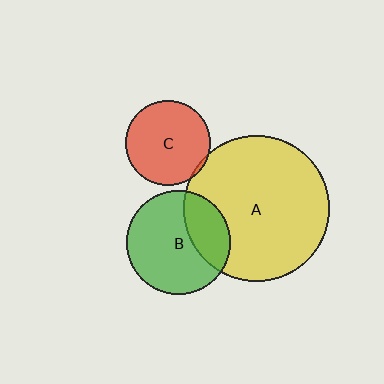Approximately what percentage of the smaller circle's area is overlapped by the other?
Approximately 30%.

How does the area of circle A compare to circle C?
Approximately 2.9 times.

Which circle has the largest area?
Circle A (yellow).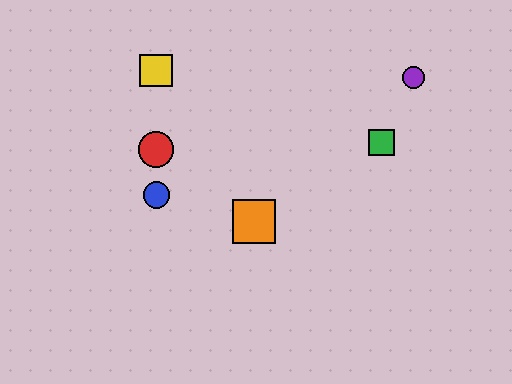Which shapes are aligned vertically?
The red circle, the blue circle, the yellow square are aligned vertically.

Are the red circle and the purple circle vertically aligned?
No, the red circle is at x≈156 and the purple circle is at x≈413.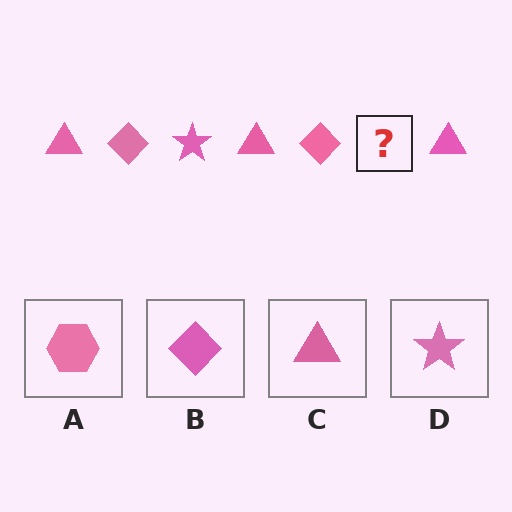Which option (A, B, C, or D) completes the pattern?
D.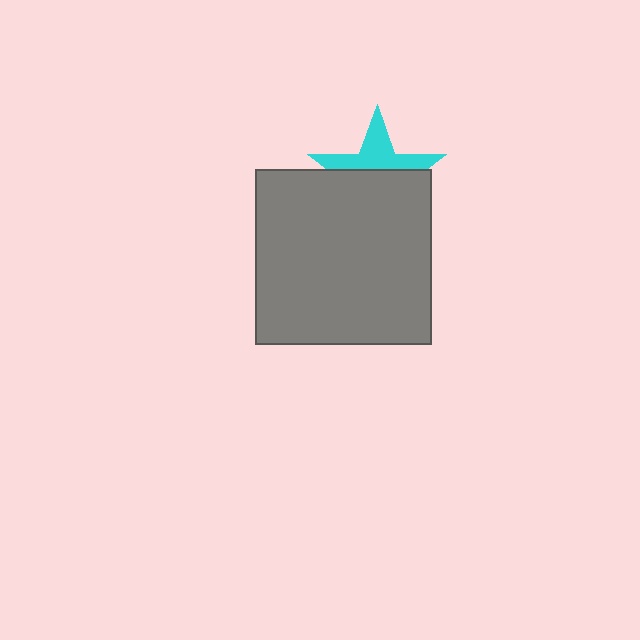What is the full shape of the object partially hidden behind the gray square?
The partially hidden object is a cyan star.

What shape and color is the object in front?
The object in front is a gray square.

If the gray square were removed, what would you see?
You would see the complete cyan star.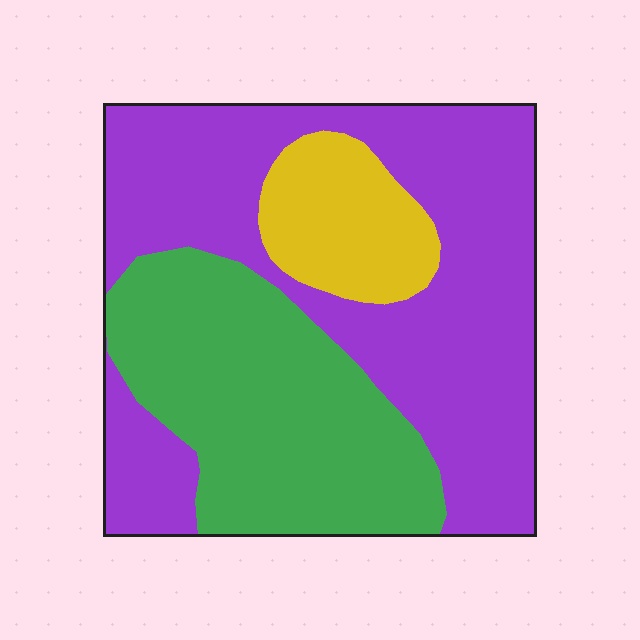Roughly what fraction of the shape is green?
Green takes up about one third (1/3) of the shape.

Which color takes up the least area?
Yellow, at roughly 10%.